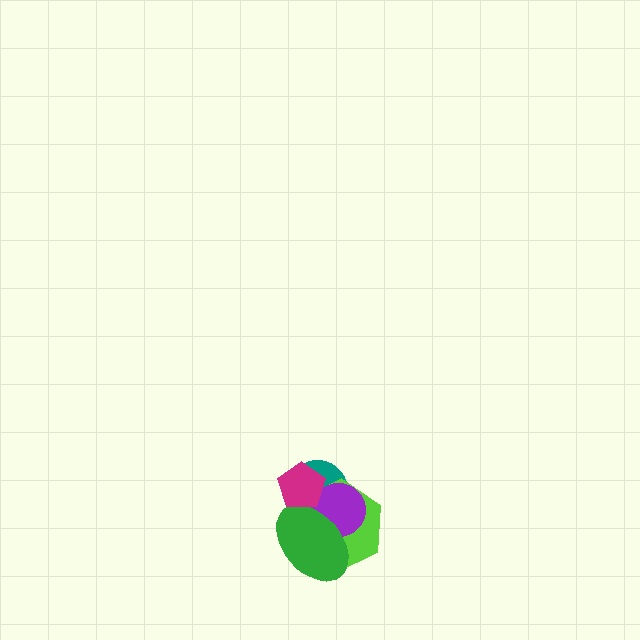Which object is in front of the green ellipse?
The magenta pentagon is in front of the green ellipse.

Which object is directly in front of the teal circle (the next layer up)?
The lime hexagon is directly in front of the teal circle.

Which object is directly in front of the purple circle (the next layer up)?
The green ellipse is directly in front of the purple circle.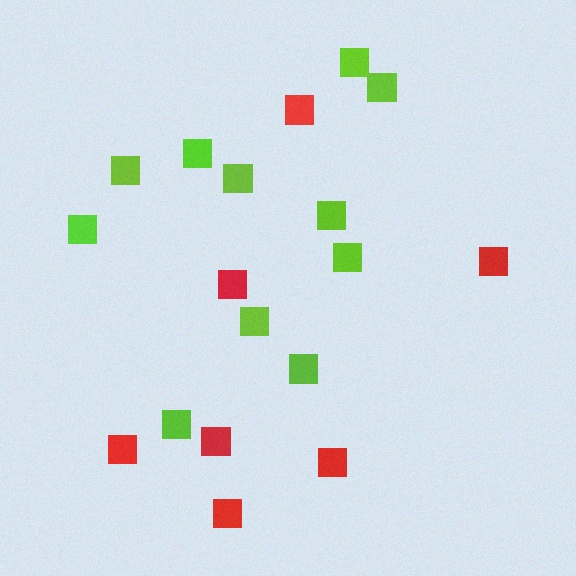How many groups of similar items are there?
There are 2 groups: one group of lime squares (11) and one group of red squares (7).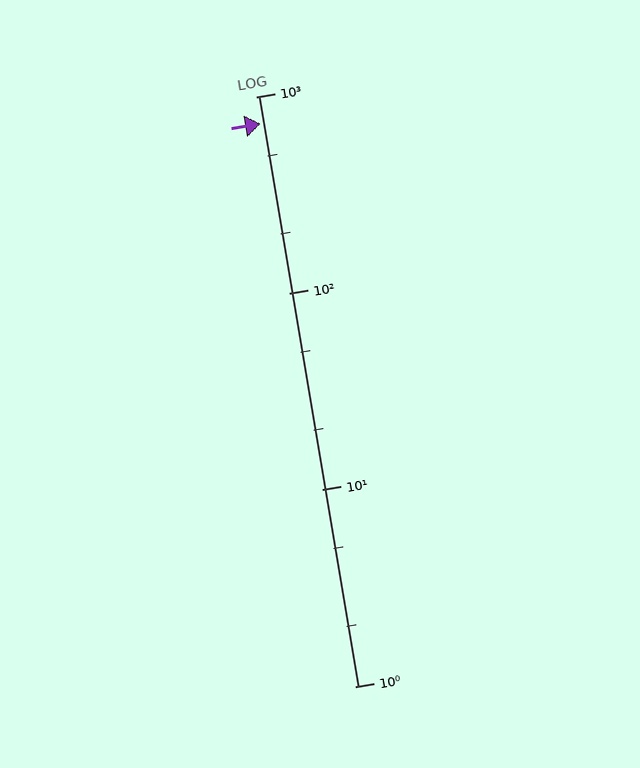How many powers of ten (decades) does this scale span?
The scale spans 3 decades, from 1 to 1000.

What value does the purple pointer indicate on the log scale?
The pointer indicates approximately 730.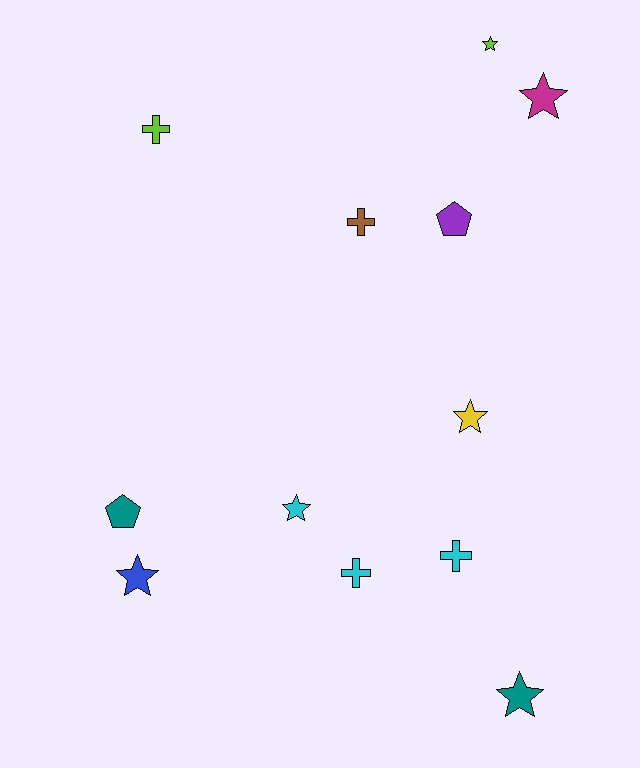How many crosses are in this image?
There are 4 crosses.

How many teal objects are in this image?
There are 2 teal objects.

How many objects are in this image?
There are 12 objects.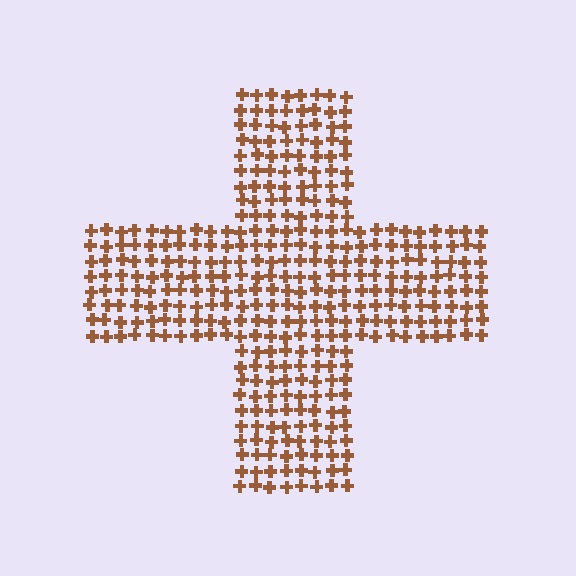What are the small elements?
The small elements are crosses.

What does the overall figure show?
The overall figure shows a cross.